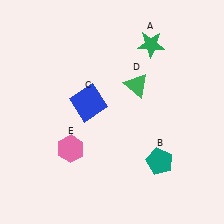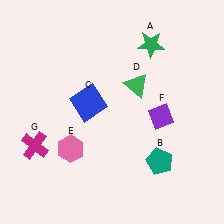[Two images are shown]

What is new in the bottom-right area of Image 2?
A purple diamond (F) was added in the bottom-right area of Image 2.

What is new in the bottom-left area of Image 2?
A magenta cross (G) was added in the bottom-left area of Image 2.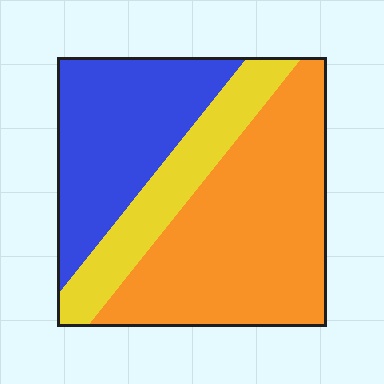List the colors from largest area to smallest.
From largest to smallest: orange, blue, yellow.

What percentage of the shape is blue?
Blue covers around 30% of the shape.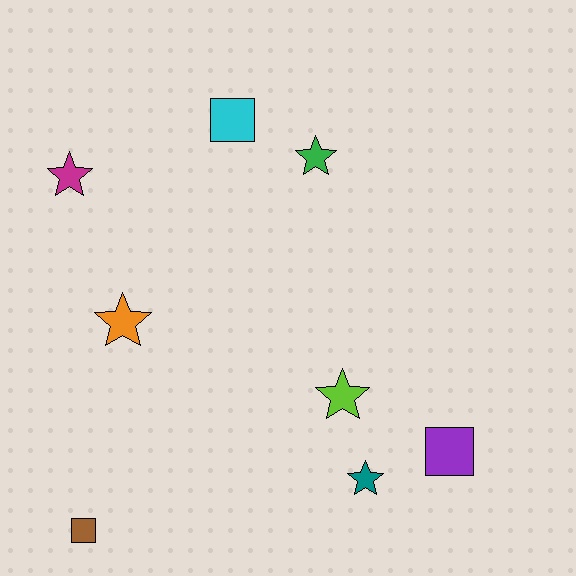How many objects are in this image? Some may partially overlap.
There are 8 objects.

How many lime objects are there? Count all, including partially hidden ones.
There is 1 lime object.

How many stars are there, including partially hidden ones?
There are 5 stars.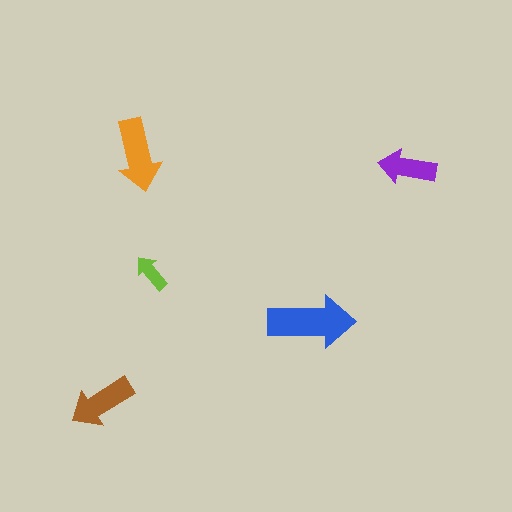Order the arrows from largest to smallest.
the blue one, the orange one, the brown one, the purple one, the lime one.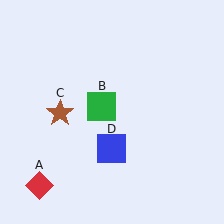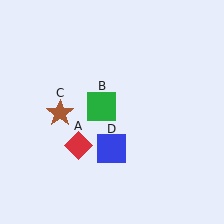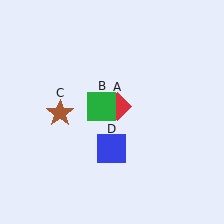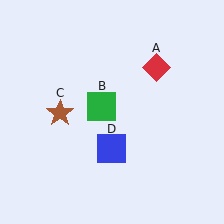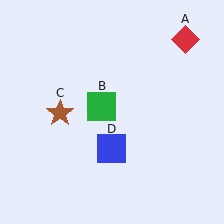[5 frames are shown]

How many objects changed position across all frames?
1 object changed position: red diamond (object A).